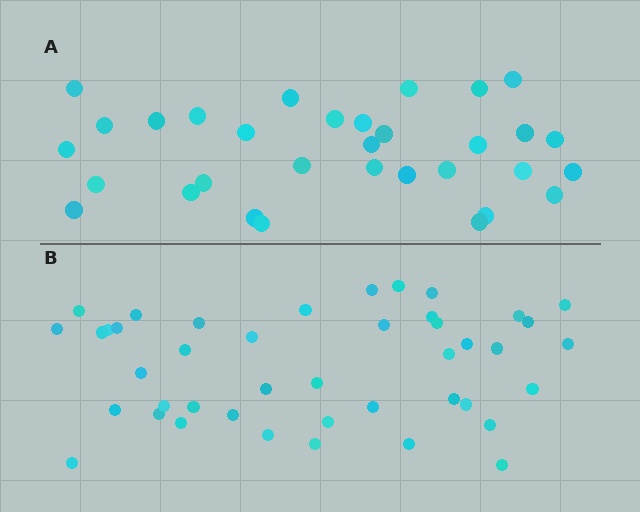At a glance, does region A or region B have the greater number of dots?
Region B (the bottom region) has more dots.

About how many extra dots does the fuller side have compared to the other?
Region B has roughly 12 or so more dots than region A.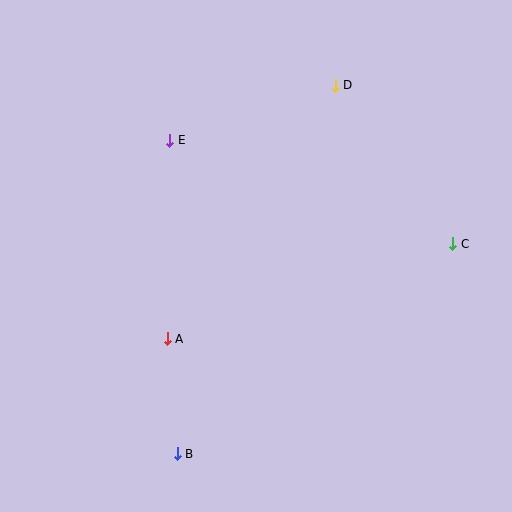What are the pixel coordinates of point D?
Point D is at (335, 85).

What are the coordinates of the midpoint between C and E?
The midpoint between C and E is at (311, 192).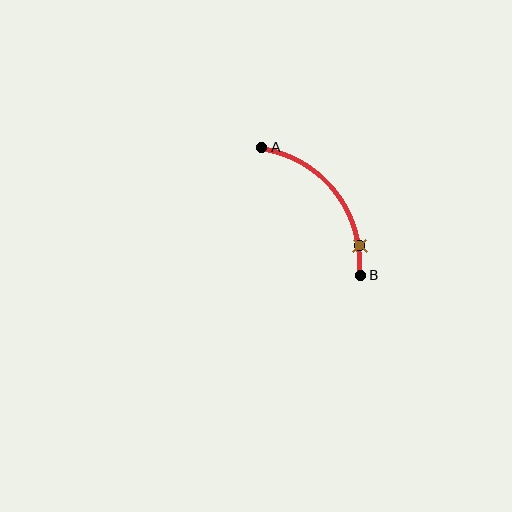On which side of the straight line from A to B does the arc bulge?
The arc bulges above and to the right of the straight line connecting A and B.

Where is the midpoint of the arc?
The arc midpoint is the point on the curve farthest from the straight line joining A and B. It sits above and to the right of that line.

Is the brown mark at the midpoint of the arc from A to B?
No. The brown mark lies on the arc but is closer to endpoint B. The arc midpoint would be at the point on the curve equidistant along the arc from both A and B.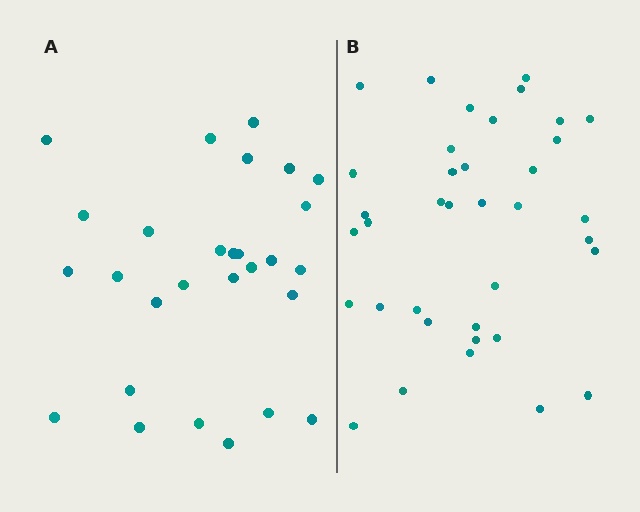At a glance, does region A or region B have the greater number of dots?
Region B (the right region) has more dots.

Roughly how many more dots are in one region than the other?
Region B has roughly 8 or so more dots than region A.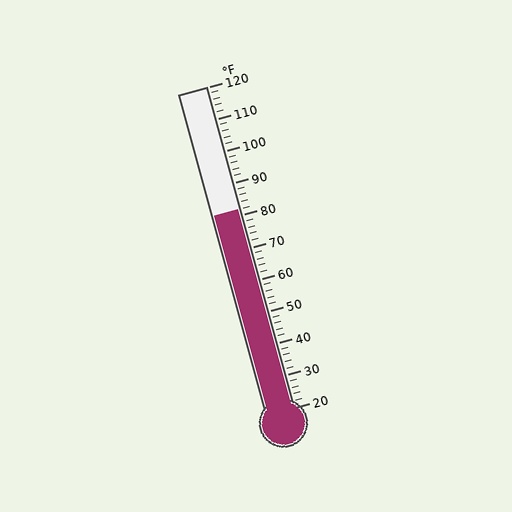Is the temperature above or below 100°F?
The temperature is below 100°F.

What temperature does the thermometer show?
The thermometer shows approximately 82°F.